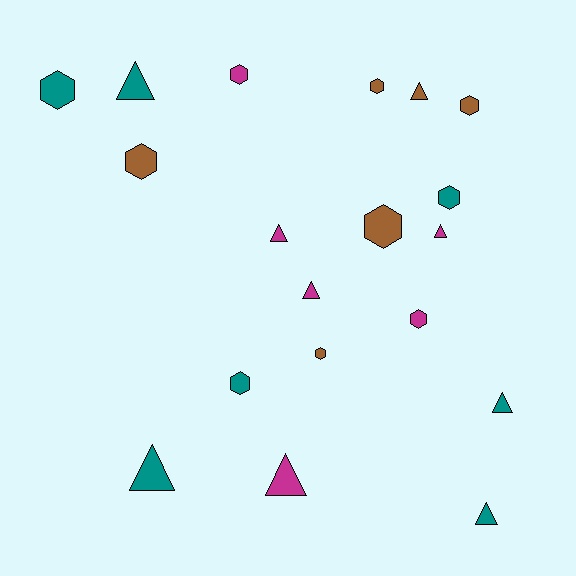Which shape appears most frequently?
Hexagon, with 10 objects.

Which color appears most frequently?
Teal, with 7 objects.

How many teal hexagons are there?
There are 3 teal hexagons.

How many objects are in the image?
There are 19 objects.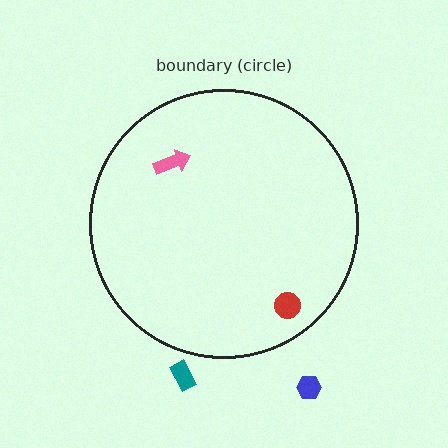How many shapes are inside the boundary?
2 inside, 2 outside.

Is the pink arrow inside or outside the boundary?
Inside.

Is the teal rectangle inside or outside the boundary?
Outside.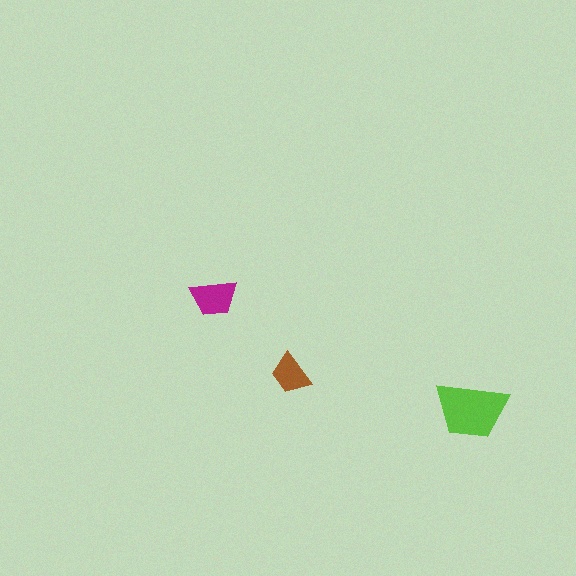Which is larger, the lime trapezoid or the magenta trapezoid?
The lime one.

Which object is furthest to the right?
The lime trapezoid is rightmost.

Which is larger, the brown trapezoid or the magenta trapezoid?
The magenta one.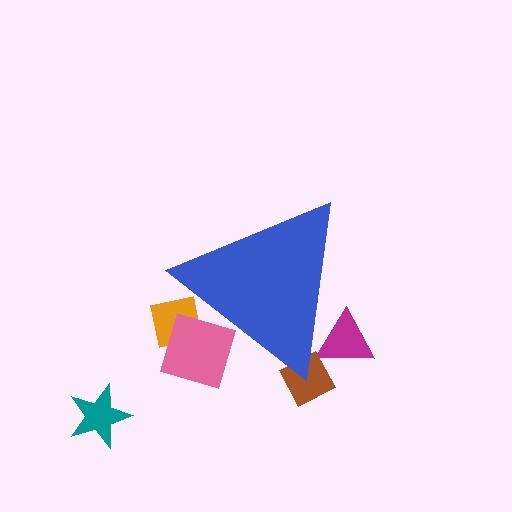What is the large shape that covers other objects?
A blue triangle.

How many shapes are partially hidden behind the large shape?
4 shapes are partially hidden.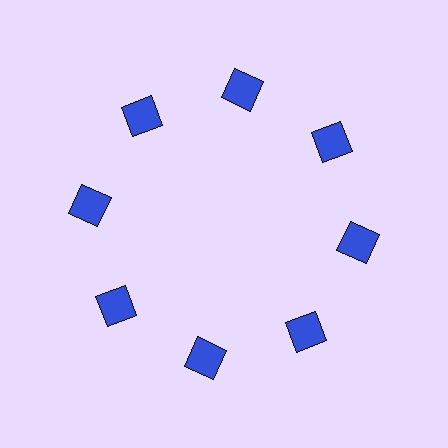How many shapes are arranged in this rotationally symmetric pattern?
There are 8 shapes, arranged in 8 groups of 1.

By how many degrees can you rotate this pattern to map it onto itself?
The pattern maps onto itself every 45 degrees of rotation.